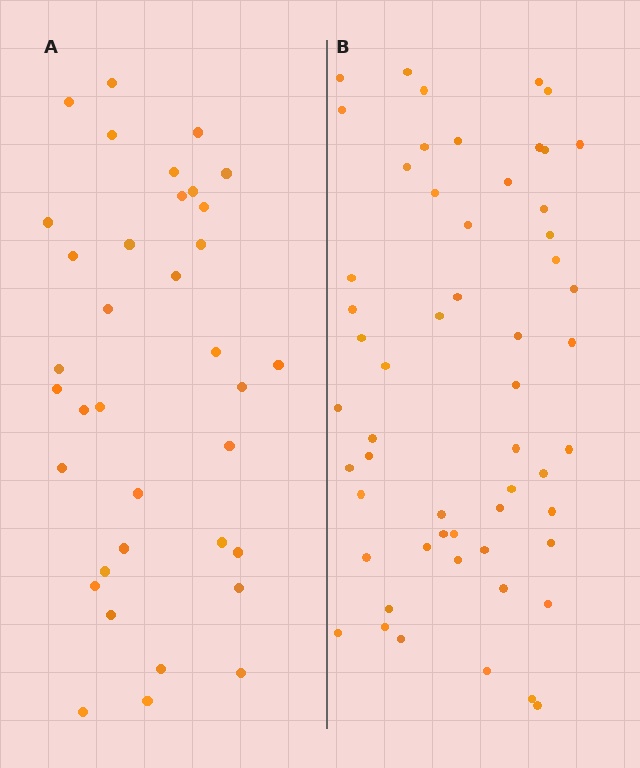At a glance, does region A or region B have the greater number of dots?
Region B (the right region) has more dots.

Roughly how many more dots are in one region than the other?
Region B has approximately 20 more dots than region A.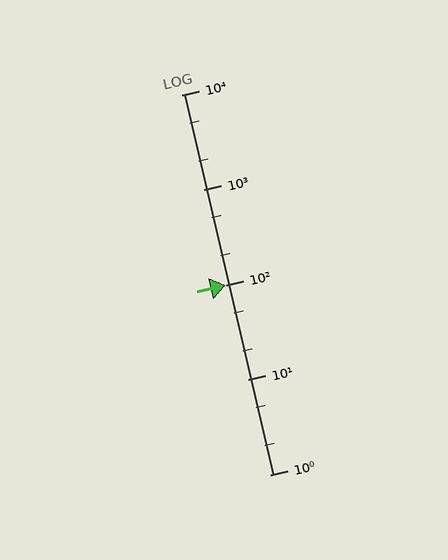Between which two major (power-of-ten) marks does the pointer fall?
The pointer is between 100 and 1000.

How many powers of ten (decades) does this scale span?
The scale spans 4 decades, from 1 to 10000.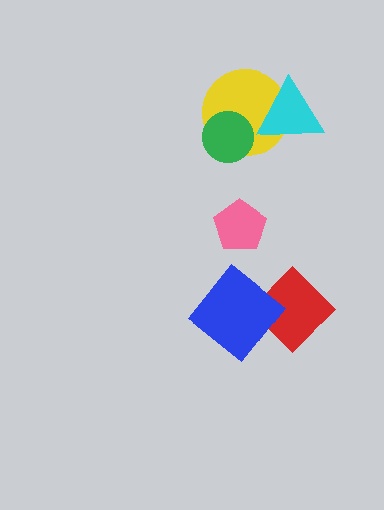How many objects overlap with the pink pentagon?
0 objects overlap with the pink pentagon.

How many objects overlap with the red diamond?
1 object overlaps with the red diamond.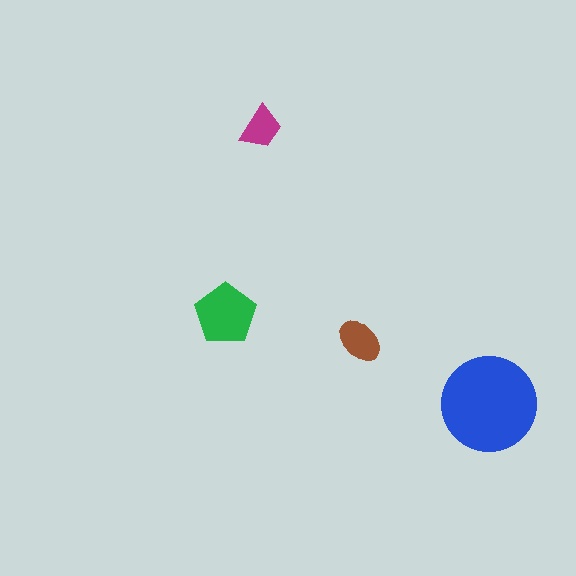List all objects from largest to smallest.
The blue circle, the green pentagon, the brown ellipse, the magenta trapezoid.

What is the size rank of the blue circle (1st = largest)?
1st.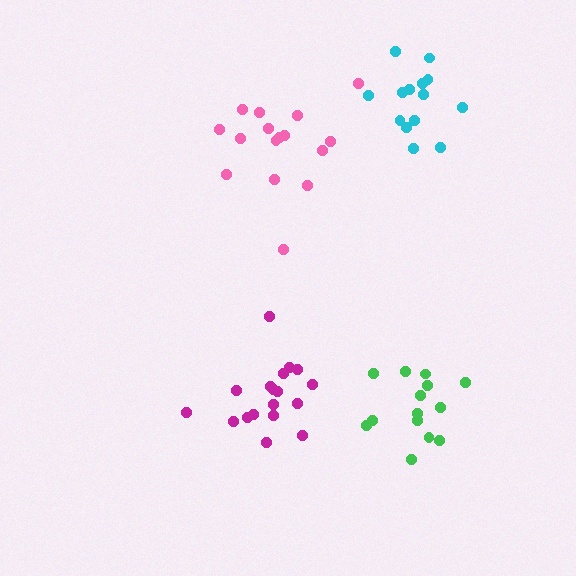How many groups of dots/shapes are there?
There are 4 groups.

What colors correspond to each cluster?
The clusters are colored: magenta, pink, cyan, green.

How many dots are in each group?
Group 1: 18 dots, Group 2: 16 dots, Group 3: 14 dots, Group 4: 14 dots (62 total).